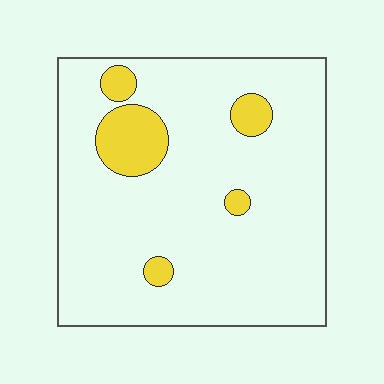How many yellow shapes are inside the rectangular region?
5.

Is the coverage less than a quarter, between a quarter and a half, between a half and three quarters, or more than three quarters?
Less than a quarter.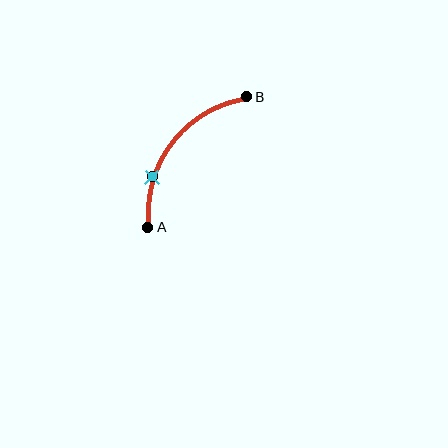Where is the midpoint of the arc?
The arc midpoint is the point on the curve farthest from the straight line joining A and B. It sits above and to the left of that line.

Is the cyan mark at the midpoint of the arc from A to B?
No. The cyan mark lies on the arc but is closer to endpoint A. The arc midpoint would be at the point on the curve equidistant along the arc from both A and B.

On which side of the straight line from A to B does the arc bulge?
The arc bulges above and to the left of the straight line connecting A and B.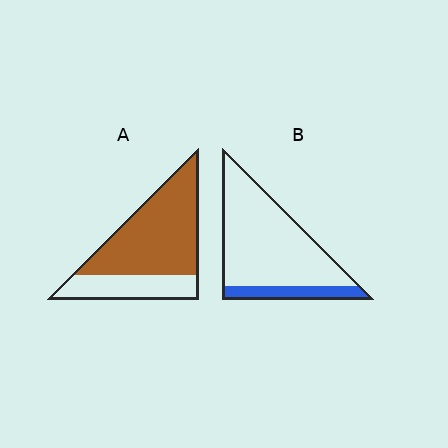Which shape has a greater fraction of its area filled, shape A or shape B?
Shape A.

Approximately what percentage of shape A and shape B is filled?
A is approximately 70% and B is approximately 20%.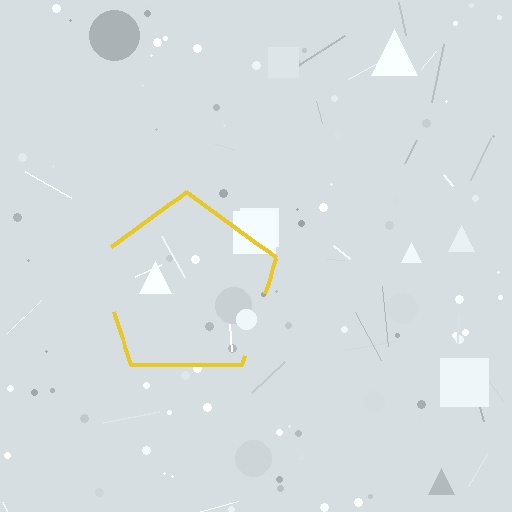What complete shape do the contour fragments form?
The contour fragments form a pentagon.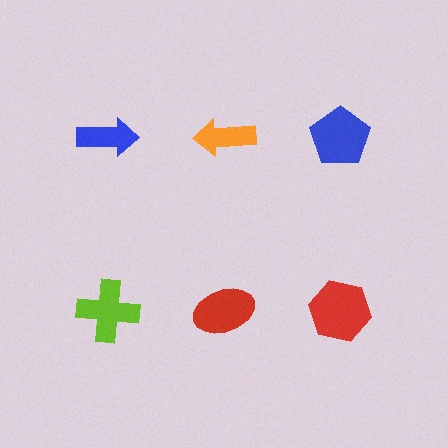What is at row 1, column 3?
A blue pentagon.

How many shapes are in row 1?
3 shapes.